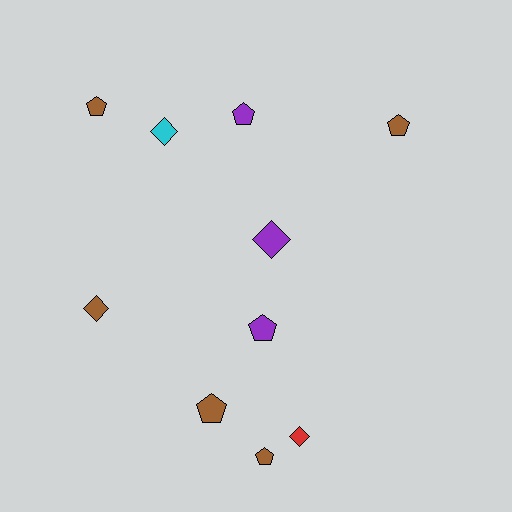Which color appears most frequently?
Brown, with 5 objects.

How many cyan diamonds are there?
There is 1 cyan diamond.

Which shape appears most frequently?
Pentagon, with 6 objects.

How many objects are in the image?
There are 10 objects.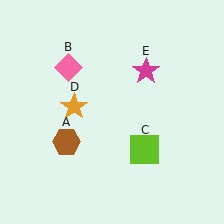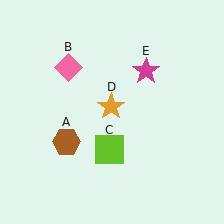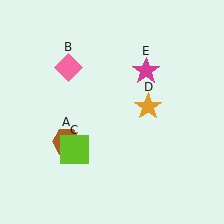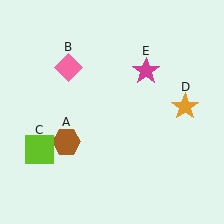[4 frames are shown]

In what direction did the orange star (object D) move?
The orange star (object D) moved right.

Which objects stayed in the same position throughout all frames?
Brown hexagon (object A) and pink diamond (object B) and magenta star (object E) remained stationary.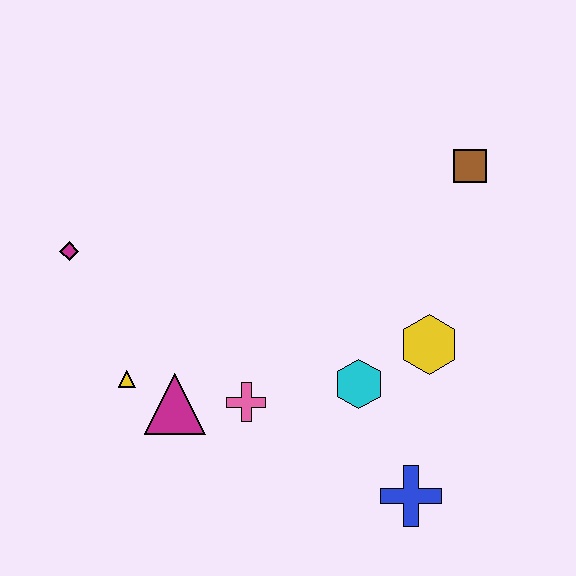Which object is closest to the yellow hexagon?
The cyan hexagon is closest to the yellow hexagon.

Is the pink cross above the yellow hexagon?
No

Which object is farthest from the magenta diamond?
The blue cross is farthest from the magenta diamond.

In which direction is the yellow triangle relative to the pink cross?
The yellow triangle is to the left of the pink cross.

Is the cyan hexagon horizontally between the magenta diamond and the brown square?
Yes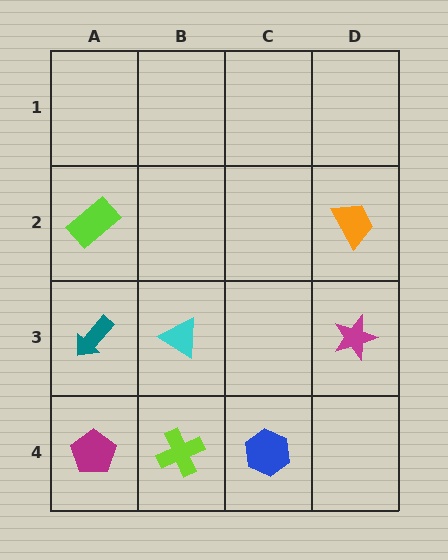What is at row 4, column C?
A blue hexagon.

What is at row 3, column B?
A cyan triangle.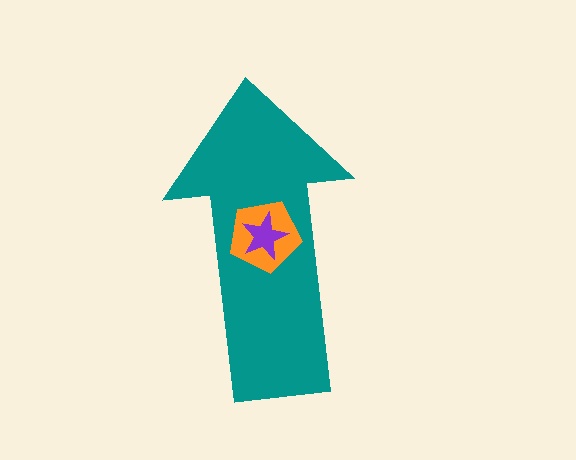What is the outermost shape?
The teal arrow.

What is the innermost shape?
The purple star.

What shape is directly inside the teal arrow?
The orange pentagon.